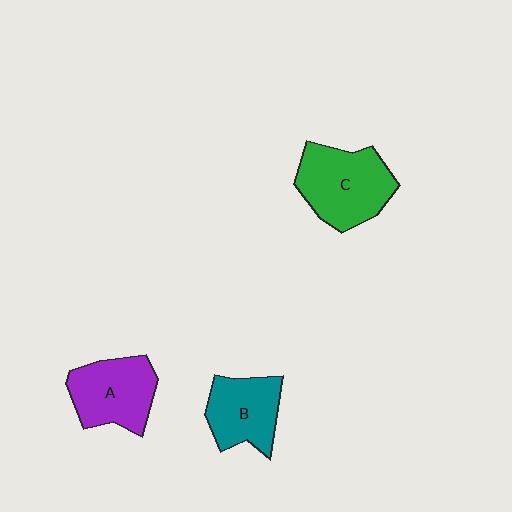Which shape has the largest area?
Shape C (green).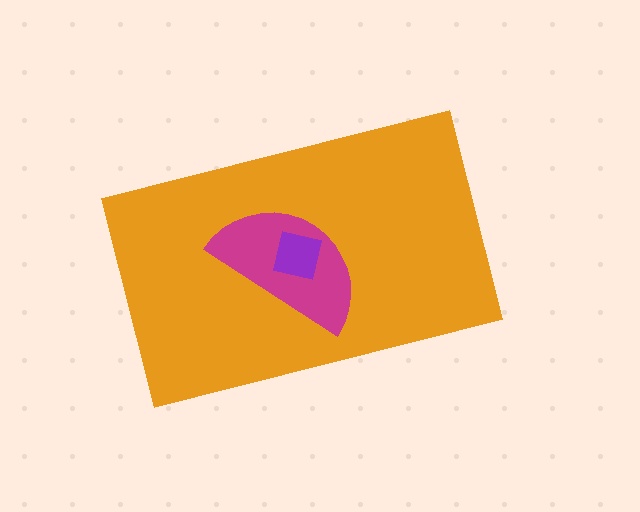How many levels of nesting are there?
3.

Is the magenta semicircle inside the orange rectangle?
Yes.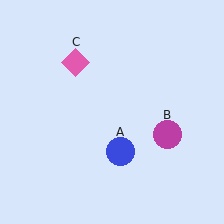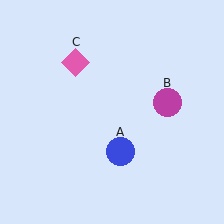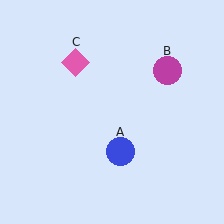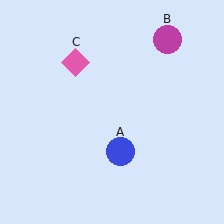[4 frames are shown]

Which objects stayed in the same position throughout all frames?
Blue circle (object A) and pink diamond (object C) remained stationary.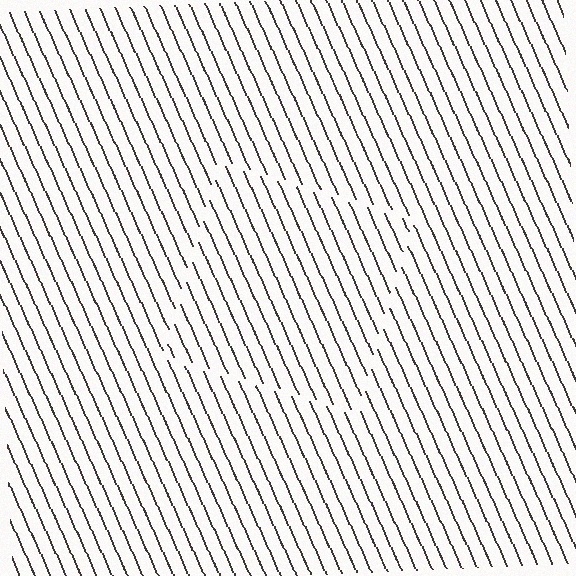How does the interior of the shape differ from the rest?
The interior of the shape contains the same grating, shifted by half a period — the contour is defined by the phase discontinuity where line-ends from the inner and outer gratings abut.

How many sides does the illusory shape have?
4 sides — the line-ends trace a square.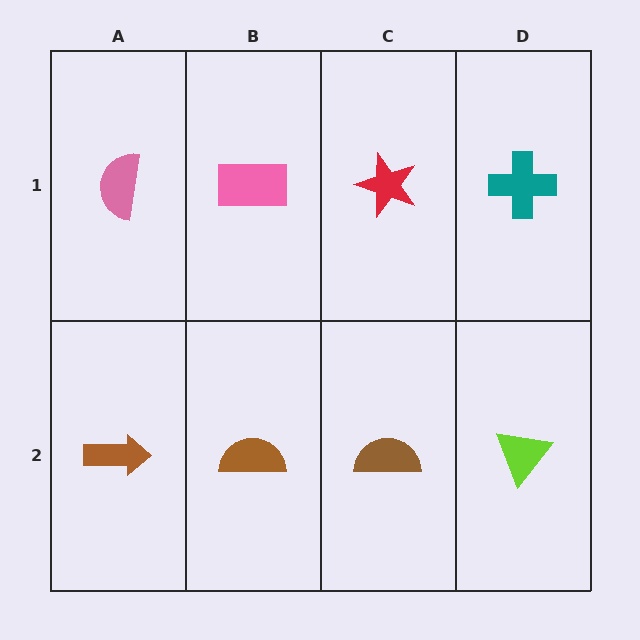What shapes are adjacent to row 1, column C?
A brown semicircle (row 2, column C), a pink rectangle (row 1, column B), a teal cross (row 1, column D).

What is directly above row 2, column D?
A teal cross.